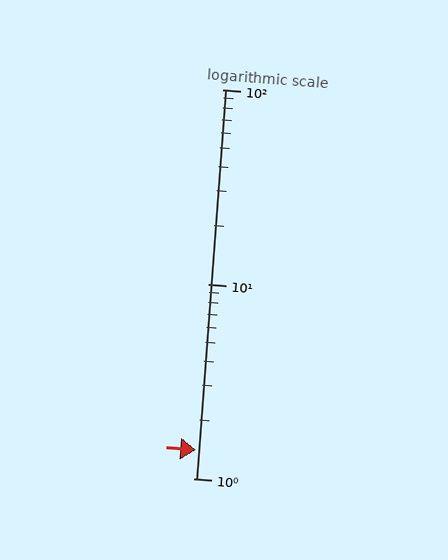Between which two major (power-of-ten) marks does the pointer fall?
The pointer is between 1 and 10.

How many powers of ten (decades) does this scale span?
The scale spans 2 decades, from 1 to 100.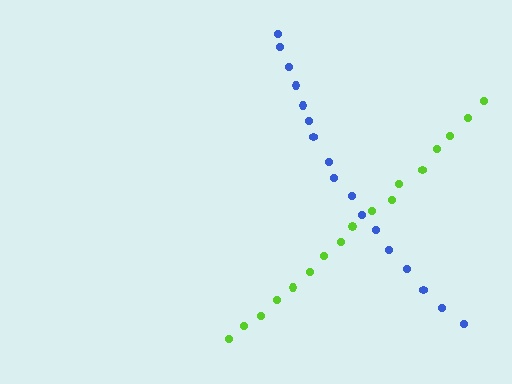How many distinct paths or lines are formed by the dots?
There are 2 distinct paths.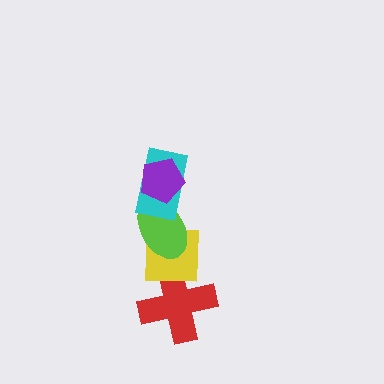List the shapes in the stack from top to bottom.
From top to bottom: the purple pentagon, the cyan rectangle, the lime ellipse, the yellow square, the red cross.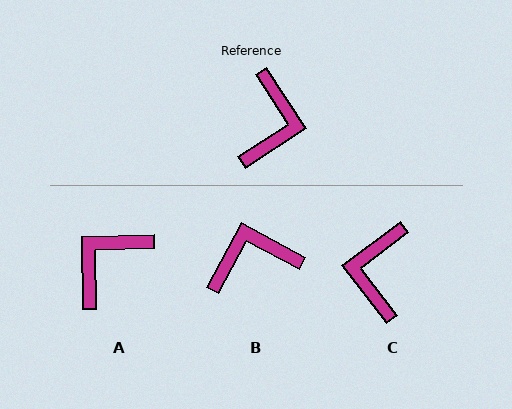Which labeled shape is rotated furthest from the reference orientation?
C, about 175 degrees away.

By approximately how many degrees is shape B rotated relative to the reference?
Approximately 119 degrees counter-clockwise.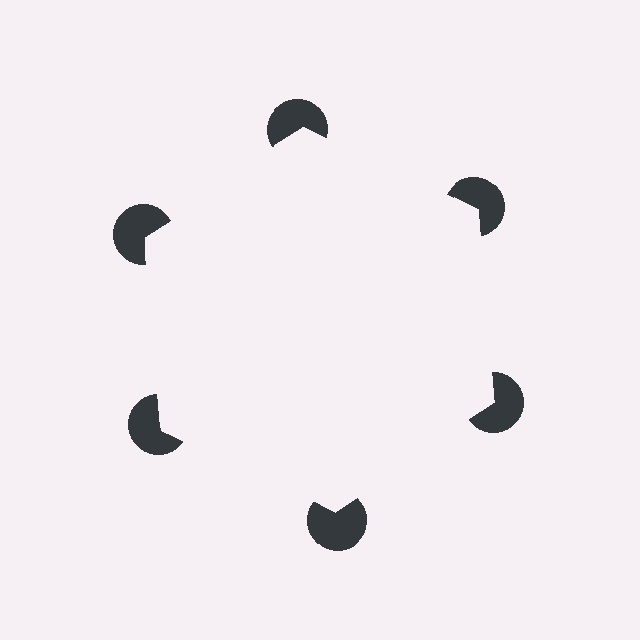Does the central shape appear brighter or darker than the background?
It typically appears slightly brighter than the background, even though no actual brightness change is drawn.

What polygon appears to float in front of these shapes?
An illusory hexagon — its edges are inferred from the aligned wedge cuts in the pac-man discs, not physically drawn.